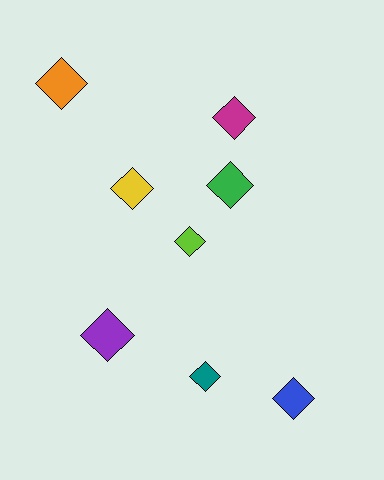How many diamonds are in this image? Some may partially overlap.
There are 8 diamonds.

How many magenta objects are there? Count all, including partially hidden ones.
There is 1 magenta object.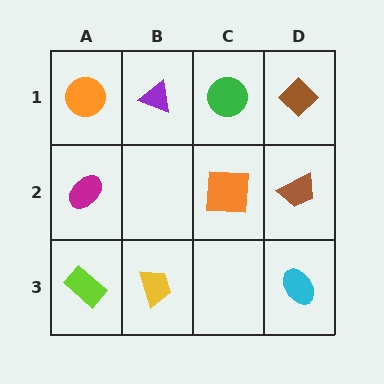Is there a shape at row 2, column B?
No, that cell is empty.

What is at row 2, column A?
A magenta ellipse.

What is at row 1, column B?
A purple triangle.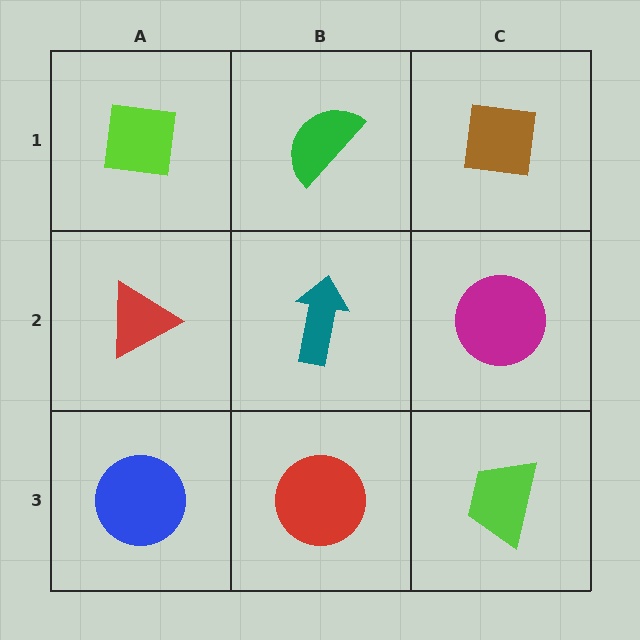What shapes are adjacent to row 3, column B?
A teal arrow (row 2, column B), a blue circle (row 3, column A), a lime trapezoid (row 3, column C).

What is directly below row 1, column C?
A magenta circle.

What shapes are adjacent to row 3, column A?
A red triangle (row 2, column A), a red circle (row 3, column B).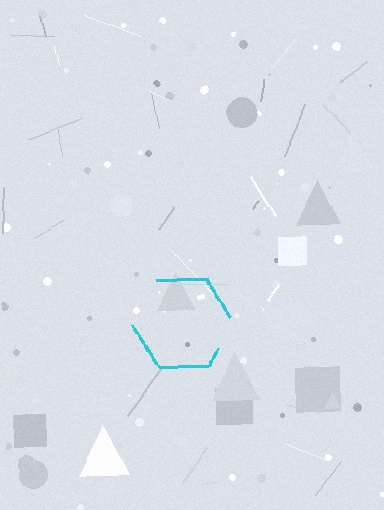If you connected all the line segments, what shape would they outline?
They would outline a hexagon.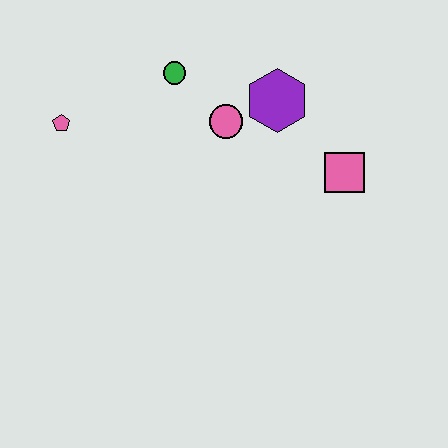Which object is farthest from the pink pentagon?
The pink square is farthest from the pink pentagon.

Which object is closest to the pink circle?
The purple hexagon is closest to the pink circle.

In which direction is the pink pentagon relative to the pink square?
The pink pentagon is to the left of the pink square.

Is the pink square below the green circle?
Yes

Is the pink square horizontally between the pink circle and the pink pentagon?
No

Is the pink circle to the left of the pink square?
Yes